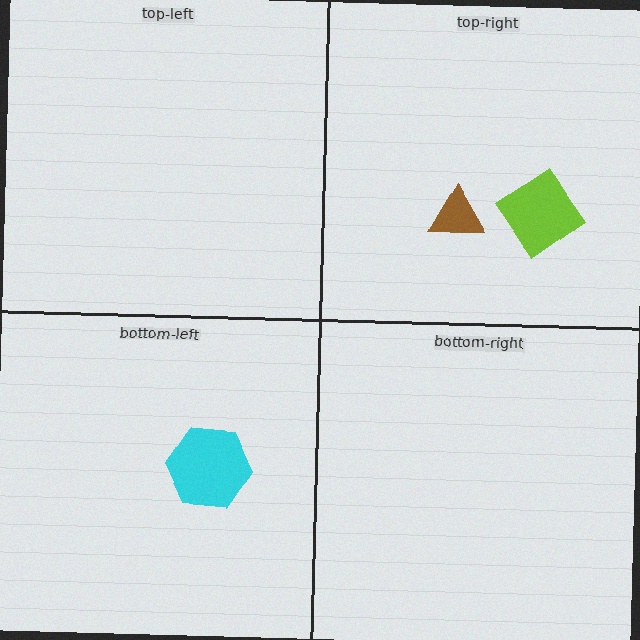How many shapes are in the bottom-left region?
1.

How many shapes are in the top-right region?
2.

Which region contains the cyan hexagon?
The bottom-left region.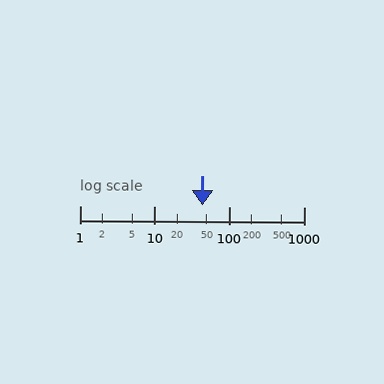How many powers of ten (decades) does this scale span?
The scale spans 3 decades, from 1 to 1000.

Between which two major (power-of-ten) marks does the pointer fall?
The pointer is between 10 and 100.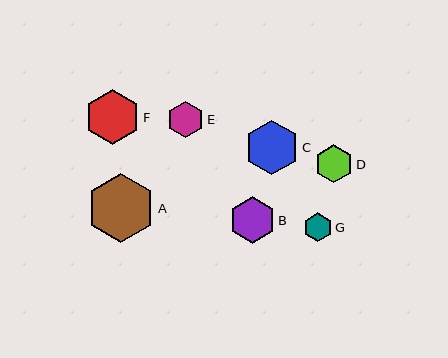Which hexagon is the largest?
Hexagon A is the largest with a size of approximately 68 pixels.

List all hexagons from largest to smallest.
From largest to smallest: A, F, C, B, D, E, G.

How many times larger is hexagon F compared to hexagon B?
Hexagon F is approximately 1.2 times the size of hexagon B.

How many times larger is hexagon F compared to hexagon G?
Hexagon F is approximately 1.9 times the size of hexagon G.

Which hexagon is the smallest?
Hexagon G is the smallest with a size of approximately 29 pixels.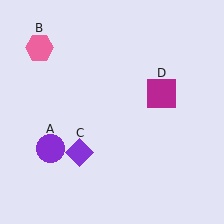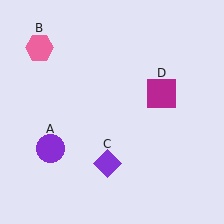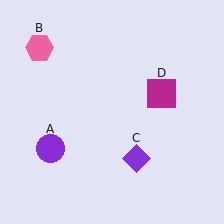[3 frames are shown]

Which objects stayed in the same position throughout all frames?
Purple circle (object A) and pink hexagon (object B) and magenta square (object D) remained stationary.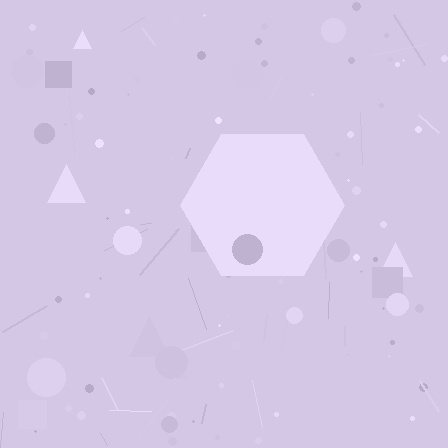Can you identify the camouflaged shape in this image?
The camouflaged shape is a hexagon.